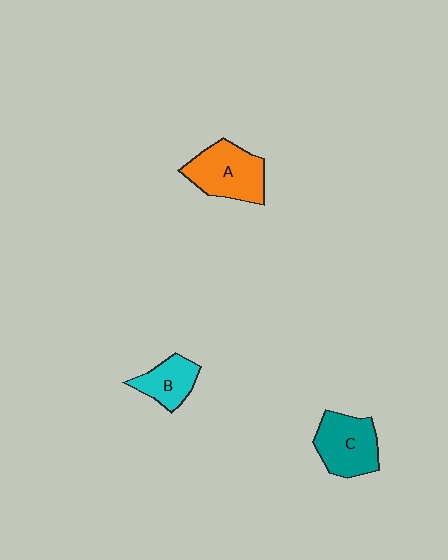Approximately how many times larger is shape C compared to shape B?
Approximately 1.5 times.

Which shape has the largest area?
Shape A (orange).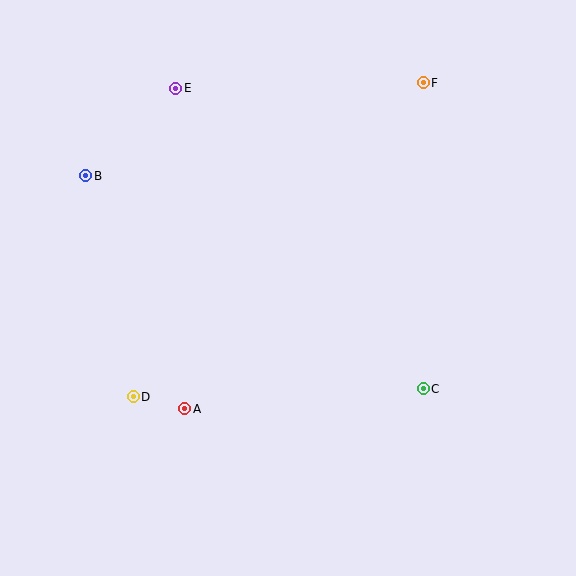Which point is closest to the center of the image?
Point A at (185, 409) is closest to the center.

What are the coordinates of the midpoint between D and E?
The midpoint between D and E is at (154, 242).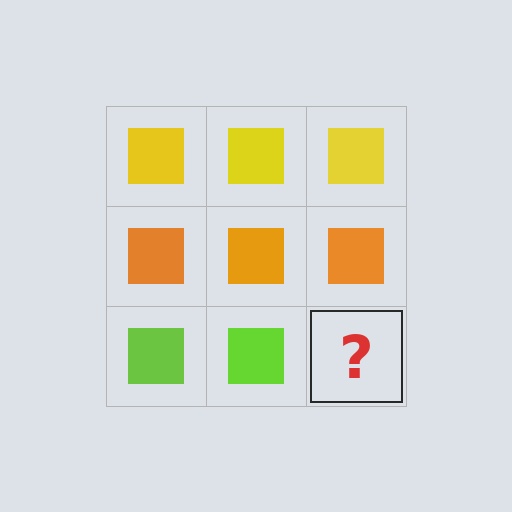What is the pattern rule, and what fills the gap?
The rule is that each row has a consistent color. The gap should be filled with a lime square.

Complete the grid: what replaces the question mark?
The question mark should be replaced with a lime square.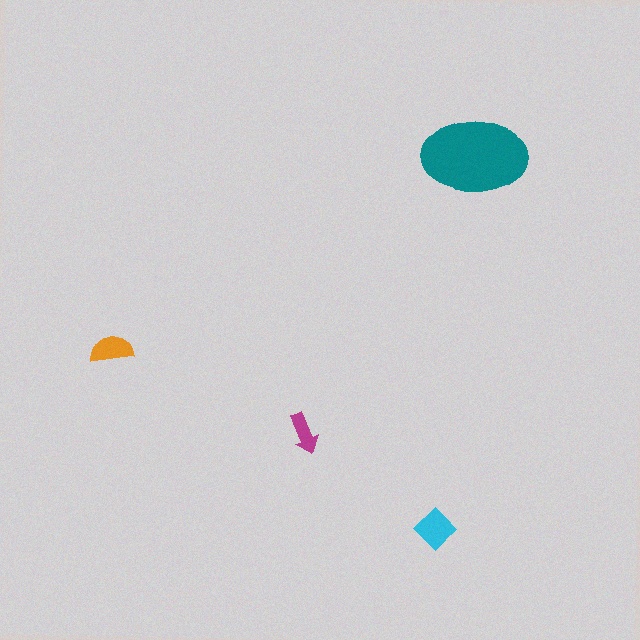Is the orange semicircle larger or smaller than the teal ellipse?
Smaller.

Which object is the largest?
The teal ellipse.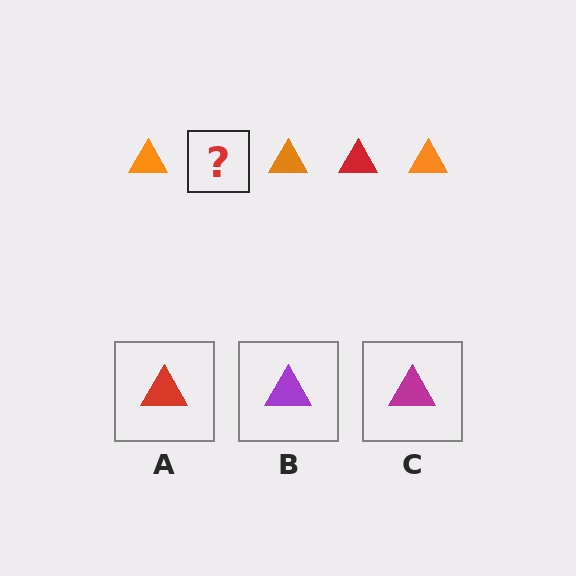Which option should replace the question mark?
Option A.